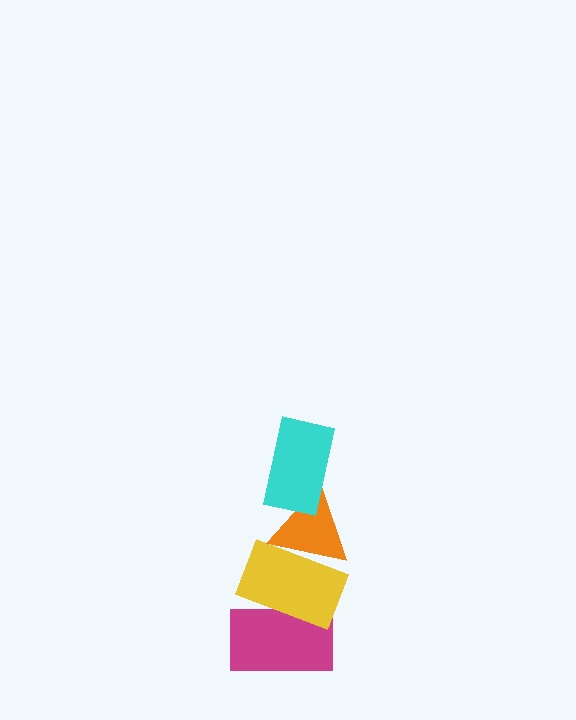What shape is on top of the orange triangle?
The cyan rectangle is on top of the orange triangle.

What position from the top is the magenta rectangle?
The magenta rectangle is 4th from the top.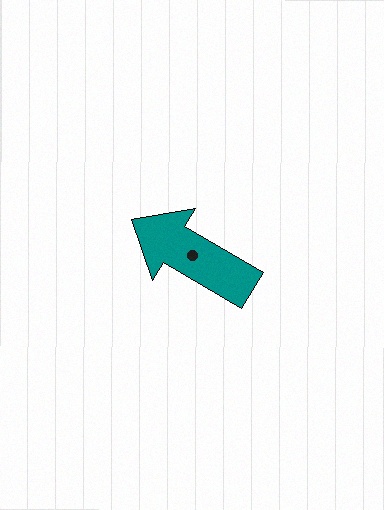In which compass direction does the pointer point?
Northwest.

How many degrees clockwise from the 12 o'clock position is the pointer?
Approximately 300 degrees.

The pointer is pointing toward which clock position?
Roughly 10 o'clock.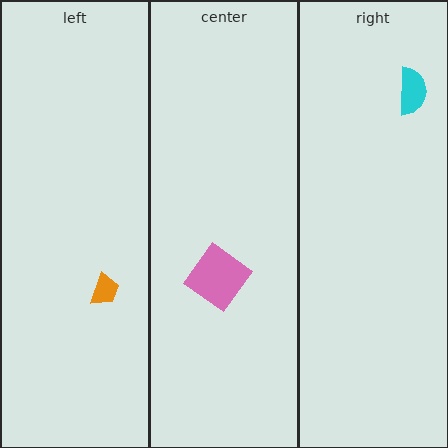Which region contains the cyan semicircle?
The right region.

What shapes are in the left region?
The orange trapezoid.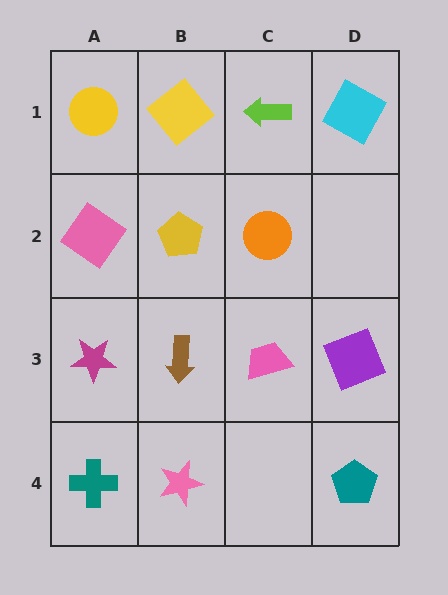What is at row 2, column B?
A yellow pentagon.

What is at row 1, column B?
A yellow diamond.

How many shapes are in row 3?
4 shapes.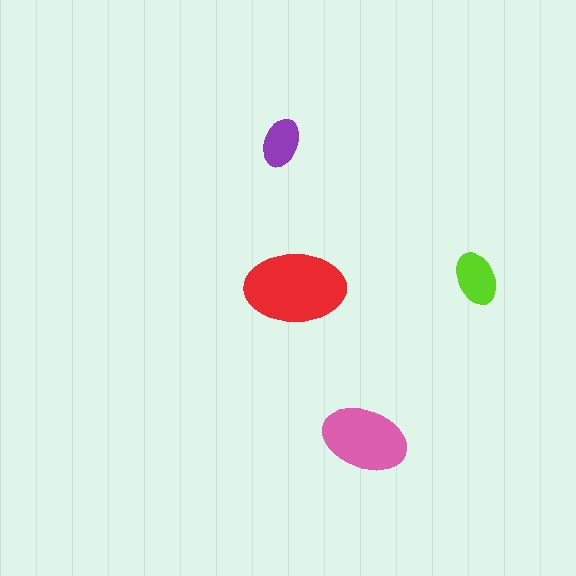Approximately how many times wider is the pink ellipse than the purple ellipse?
About 2 times wider.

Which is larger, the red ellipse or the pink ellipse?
The red one.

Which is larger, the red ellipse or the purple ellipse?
The red one.